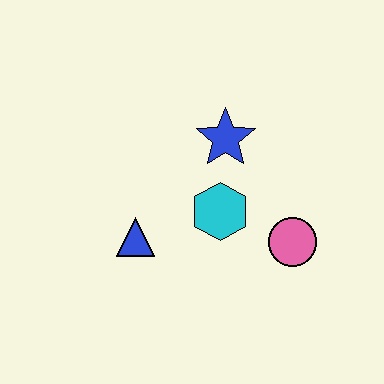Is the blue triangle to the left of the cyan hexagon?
Yes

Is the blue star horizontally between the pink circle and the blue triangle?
Yes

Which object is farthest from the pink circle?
The blue triangle is farthest from the pink circle.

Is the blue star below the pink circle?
No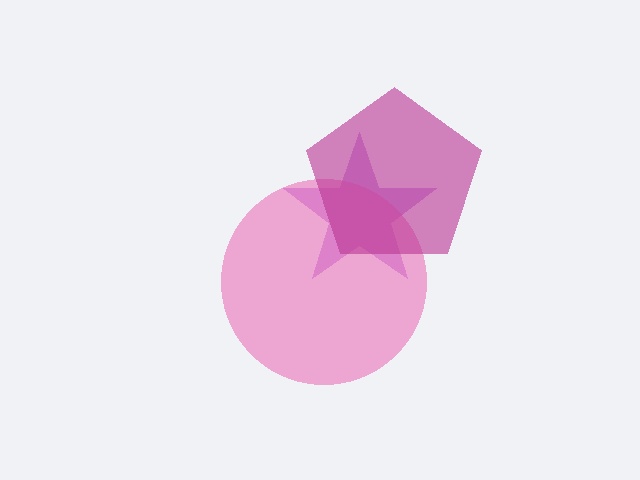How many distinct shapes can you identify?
There are 3 distinct shapes: a purple star, a pink circle, a magenta pentagon.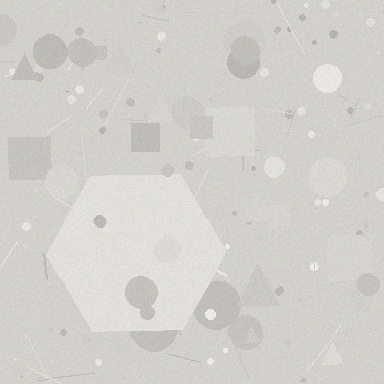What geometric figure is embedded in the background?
A hexagon is embedded in the background.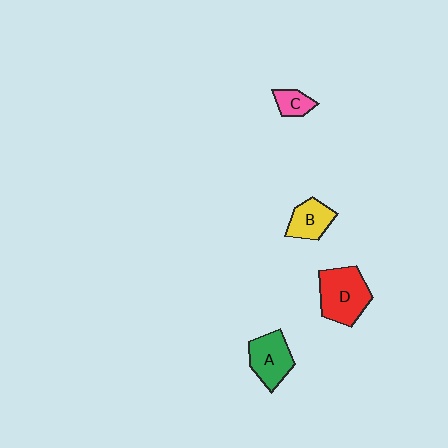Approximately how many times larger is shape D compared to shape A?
Approximately 1.3 times.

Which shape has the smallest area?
Shape C (pink).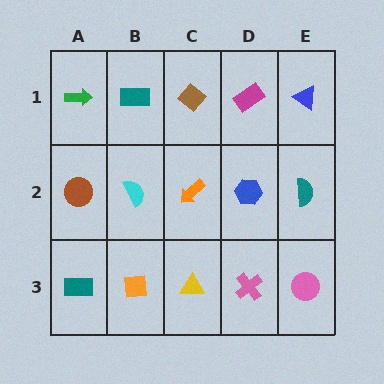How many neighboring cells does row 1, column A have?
2.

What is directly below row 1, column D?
A blue hexagon.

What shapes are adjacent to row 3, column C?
An orange arrow (row 2, column C), an orange square (row 3, column B), a pink cross (row 3, column D).